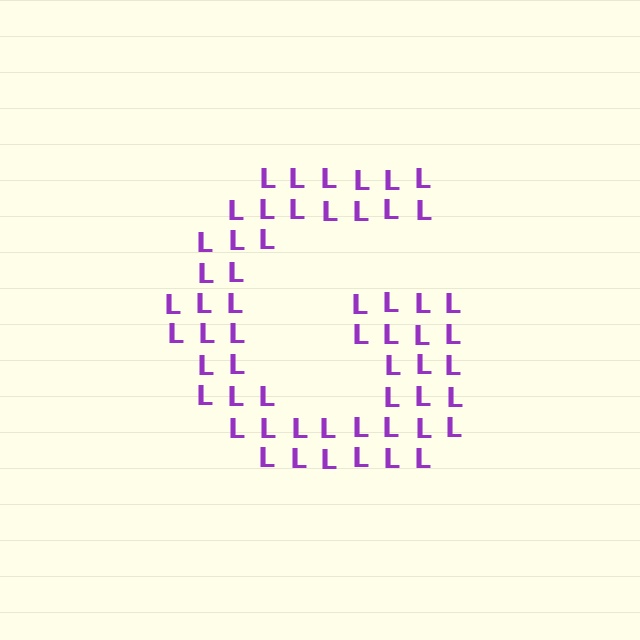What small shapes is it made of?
It is made of small letter L's.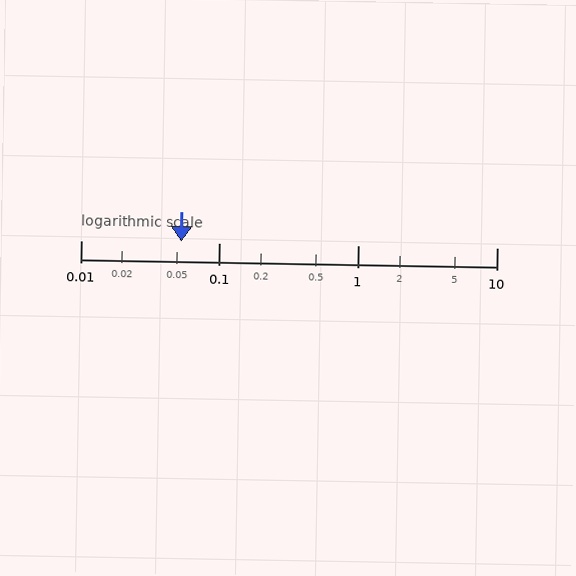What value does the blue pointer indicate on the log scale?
The pointer indicates approximately 0.053.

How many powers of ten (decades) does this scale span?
The scale spans 3 decades, from 0.01 to 10.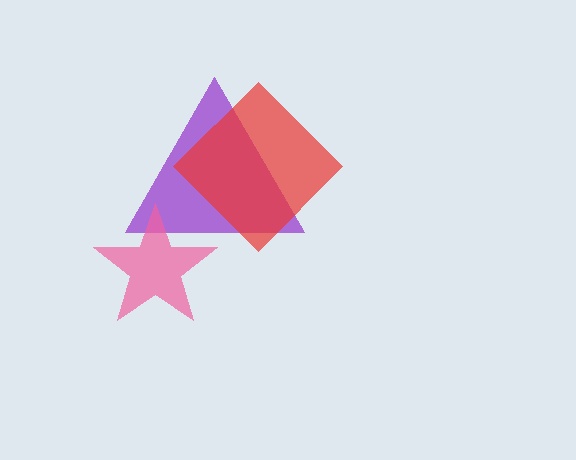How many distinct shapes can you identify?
There are 3 distinct shapes: a purple triangle, a red diamond, a pink star.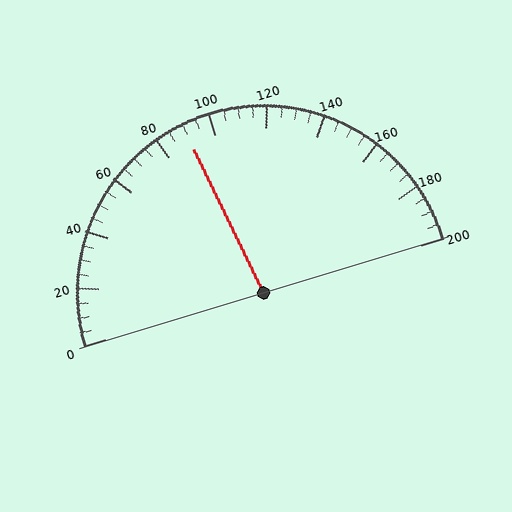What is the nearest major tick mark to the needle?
The nearest major tick mark is 80.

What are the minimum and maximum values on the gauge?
The gauge ranges from 0 to 200.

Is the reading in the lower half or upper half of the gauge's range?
The reading is in the lower half of the range (0 to 200).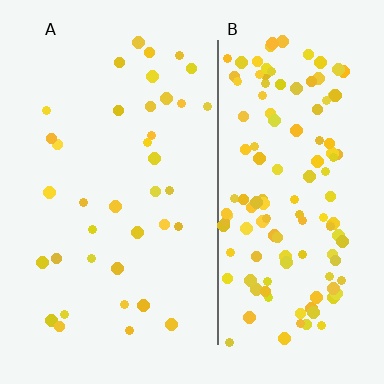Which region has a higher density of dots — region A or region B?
B (the right).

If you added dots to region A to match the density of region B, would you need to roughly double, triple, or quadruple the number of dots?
Approximately quadruple.